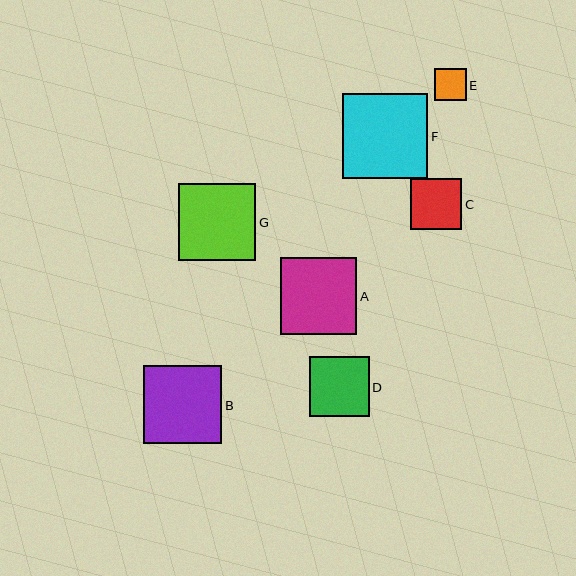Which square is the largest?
Square F is the largest with a size of approximately 85 pixels.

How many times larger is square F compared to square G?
Square F is approximately 1.1 times the size of square G.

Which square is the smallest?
Square E is the smallest with a size of approximately 32 pixels.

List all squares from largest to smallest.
From largest to smallest: F, B, G, A, D, C, E.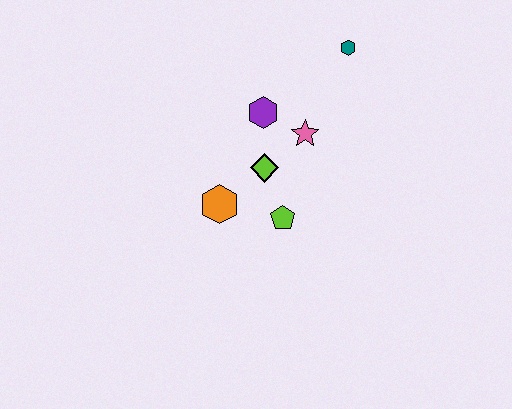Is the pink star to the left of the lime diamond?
No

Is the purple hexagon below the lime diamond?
No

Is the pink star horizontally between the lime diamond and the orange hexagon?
No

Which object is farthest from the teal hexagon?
The orange hexagon is farthest from the teal hexagon.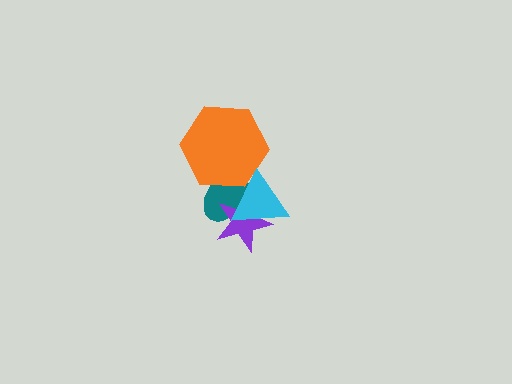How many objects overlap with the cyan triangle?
3 objects overlap with the cyan triangle.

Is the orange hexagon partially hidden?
Yes, it is partially covered by another shape.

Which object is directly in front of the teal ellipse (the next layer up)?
The purple star is directly in front of the teal ellipse.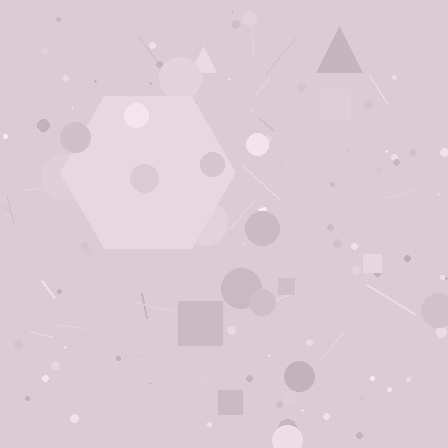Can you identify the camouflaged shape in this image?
The camouflaged shape is a hexagon.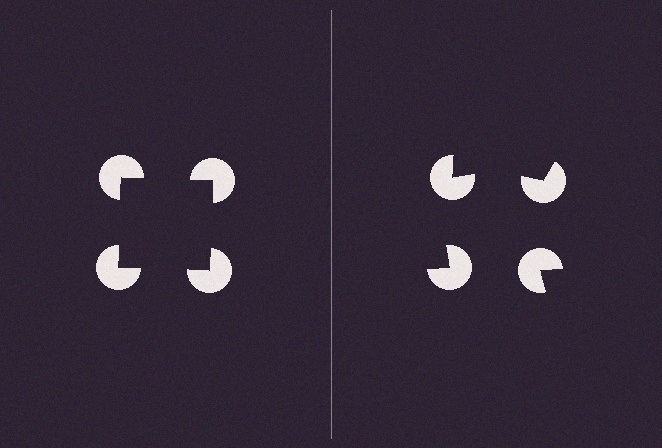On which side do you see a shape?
An illusory square appears on the left side. On the right side the wedge cuts are rotated, so no coherent shape forms.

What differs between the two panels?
The pac-man discs are positioned identically on both sides; only the wedge orientations differ. On the left they align to a square; on the right they are misaligned.